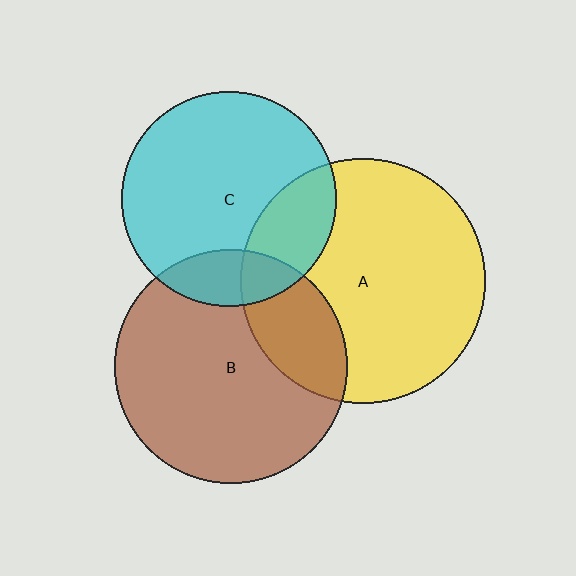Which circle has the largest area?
Circle A (yellow).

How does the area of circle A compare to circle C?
Approximately 1.3 times.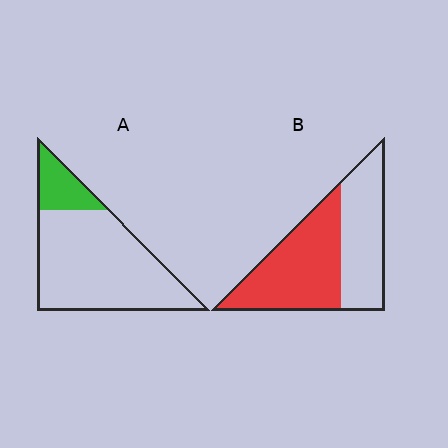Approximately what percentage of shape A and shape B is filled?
A is approximately 20% and B is approximately 55%.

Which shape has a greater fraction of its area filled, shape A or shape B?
Shape B.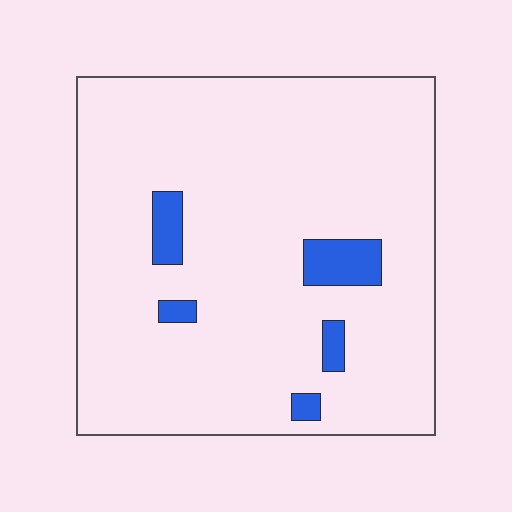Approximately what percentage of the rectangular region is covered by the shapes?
Approximately 5%.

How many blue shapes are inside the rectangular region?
5.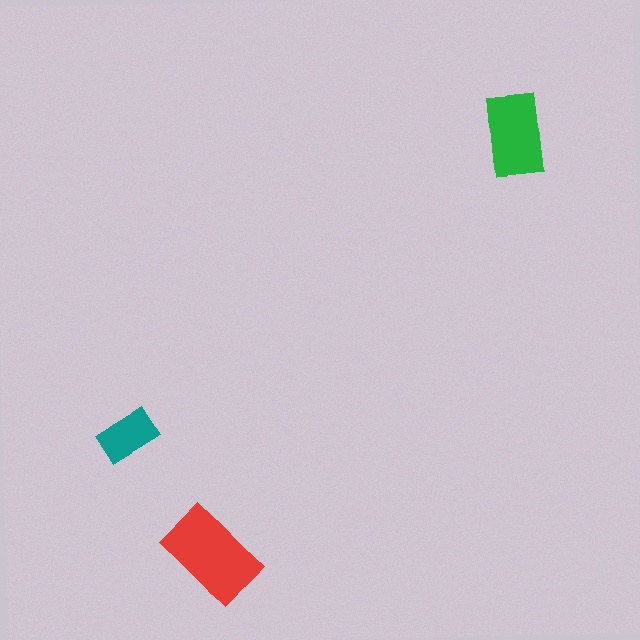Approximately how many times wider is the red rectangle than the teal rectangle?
About 1.5 times wider.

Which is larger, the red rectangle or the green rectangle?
The red one.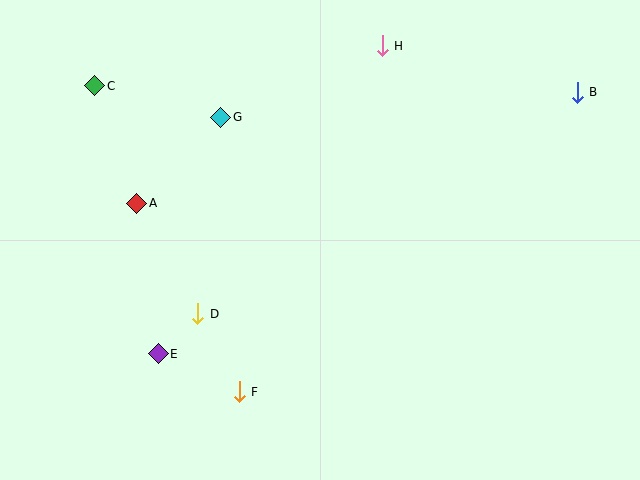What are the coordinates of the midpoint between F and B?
The midpoint between F and B is at (408, 242).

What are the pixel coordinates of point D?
Point D is at (198, 314).